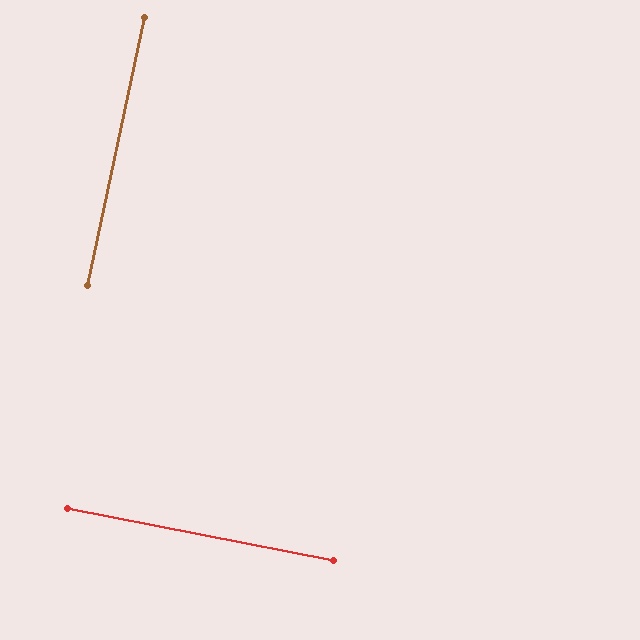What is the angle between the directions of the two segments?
Approximately 89 degrees.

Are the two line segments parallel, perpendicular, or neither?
Perpendicular — they meet at approximately 89°.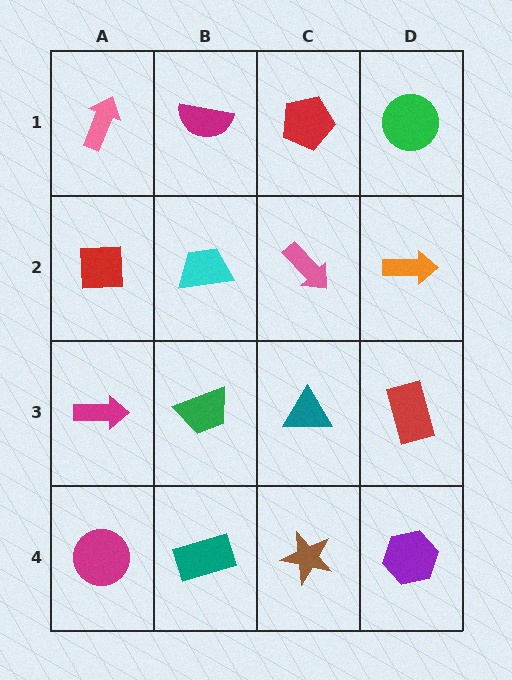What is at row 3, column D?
A red rectangle.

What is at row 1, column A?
A pink arrow.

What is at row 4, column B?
A teal rectangle.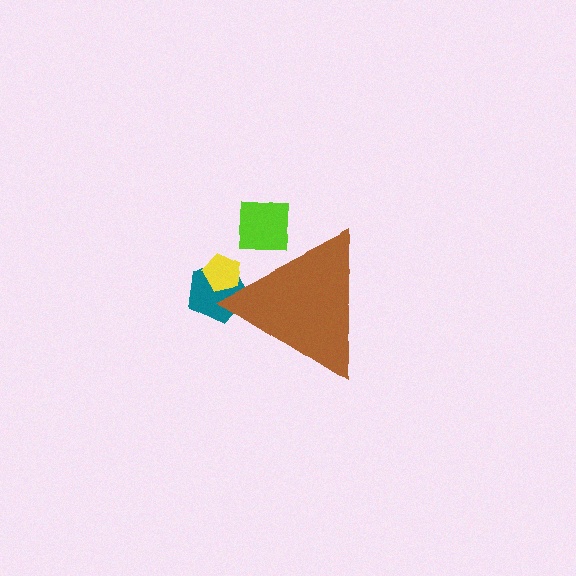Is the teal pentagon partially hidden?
Yes, the teal pentagon is partially hidden behind the brown triangle.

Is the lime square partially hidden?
Yes, the lime square is partially hidden behind the brown triangle.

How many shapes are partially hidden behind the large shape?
3 shapes are partially hidden.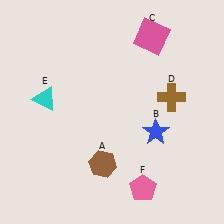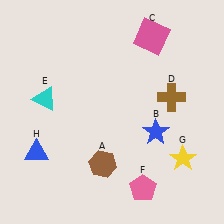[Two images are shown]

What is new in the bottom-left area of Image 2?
A blue triangle (H) was added in the bottom-left area of Image 2.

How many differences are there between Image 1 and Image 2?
There are 2 differences between the two images.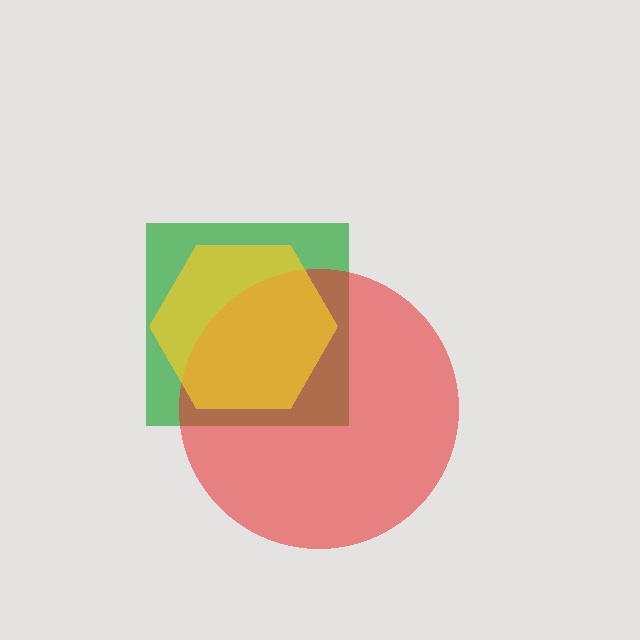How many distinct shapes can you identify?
There are 3 distinct shapes: a green square, a red circle, a yellow hexagon.